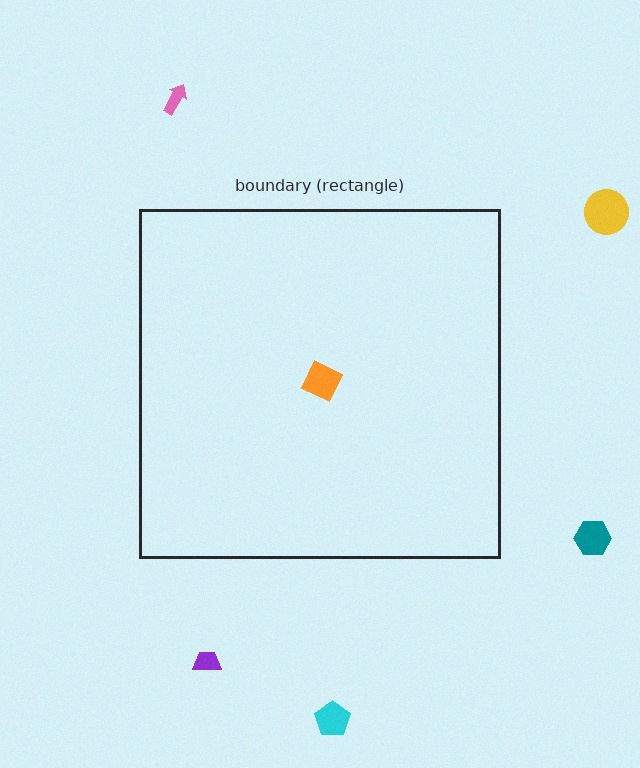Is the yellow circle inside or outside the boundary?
Outside.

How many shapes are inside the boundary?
1 inside, 5 outside.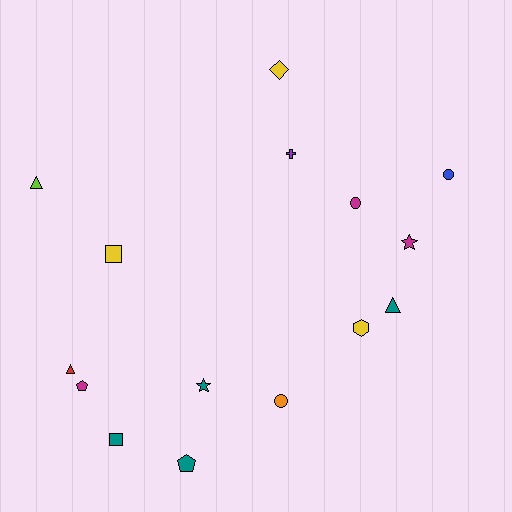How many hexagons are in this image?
There is 1 hexagon.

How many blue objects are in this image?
There is 1 blue object.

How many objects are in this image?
There are 15 objects.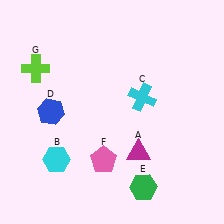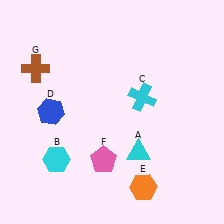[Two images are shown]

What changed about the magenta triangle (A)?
In Image 1, A is magenta. In Image 2, it changed to cyan.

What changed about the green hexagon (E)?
In Image 1, E is green. In Image 2, it changed to orange.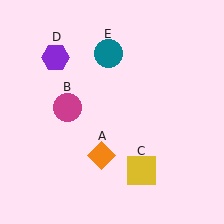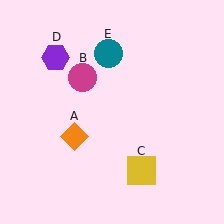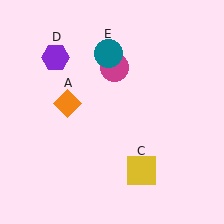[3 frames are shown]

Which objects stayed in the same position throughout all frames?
Yellow square (object C) and purple hexagon (object D) and teal circle (object E) remained stationary.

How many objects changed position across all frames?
2 objects changed position: orange diamond (object A), magenta circle (object B).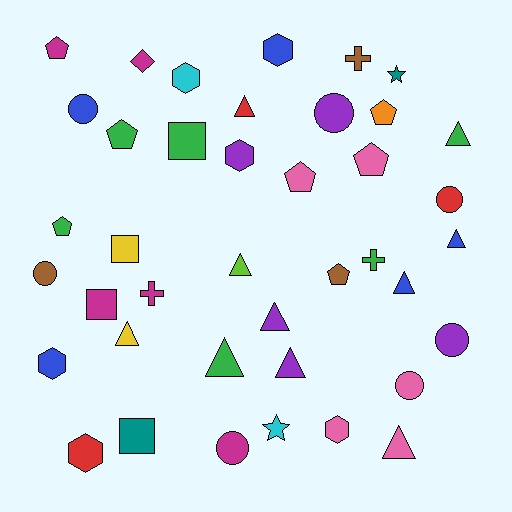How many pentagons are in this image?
There are 7 pentagons.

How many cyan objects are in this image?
There are 2 cyan objects.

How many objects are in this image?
There are 40 objects.